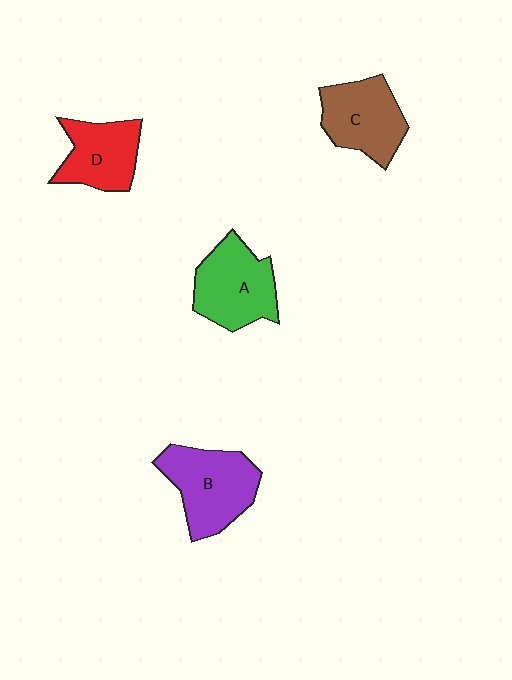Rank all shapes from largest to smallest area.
From largest to smallest: B (purple), A (green), C (brown), D (red).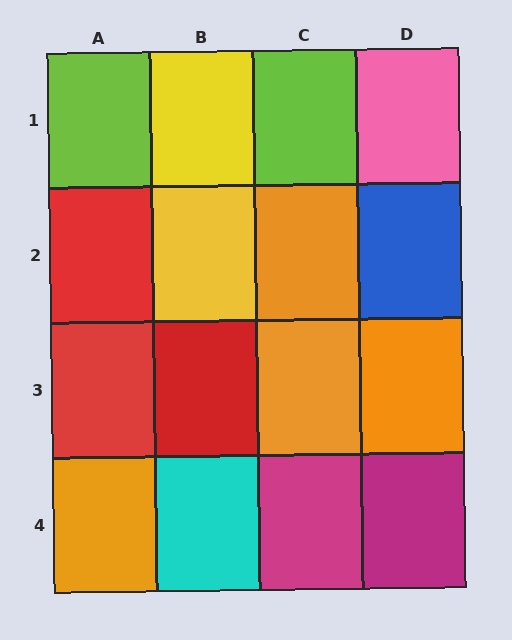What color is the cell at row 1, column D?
Pink.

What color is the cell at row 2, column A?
Red.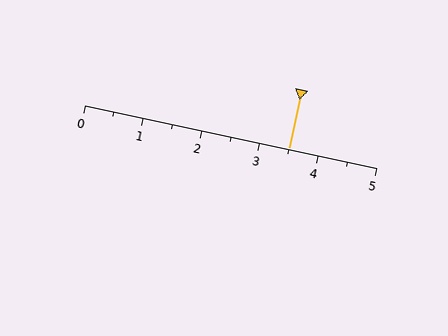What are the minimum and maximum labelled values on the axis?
The axis runs from 0 to 5.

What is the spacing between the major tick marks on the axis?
The major ticks are spaced 1 apart.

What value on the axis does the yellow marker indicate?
The marker indicates approximately 3.5.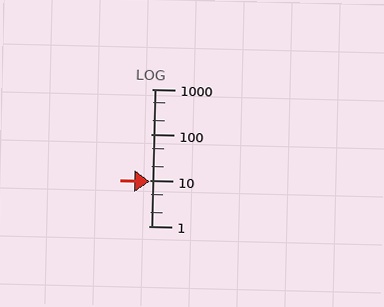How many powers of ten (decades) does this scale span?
The scale spans 3 decades, from 1 to 1000.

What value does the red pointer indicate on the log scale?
The pointer indicates approximately 9.2.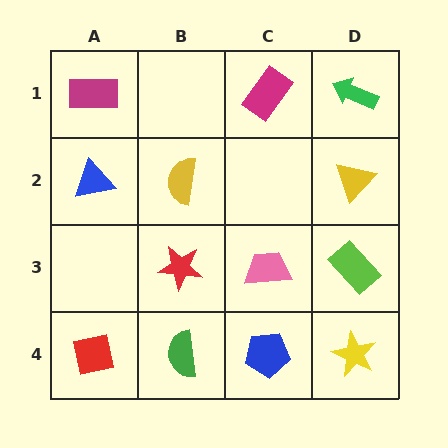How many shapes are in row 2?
3 shapes.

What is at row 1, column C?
A magenta rectangle.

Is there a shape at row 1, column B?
No, that cell is empty.